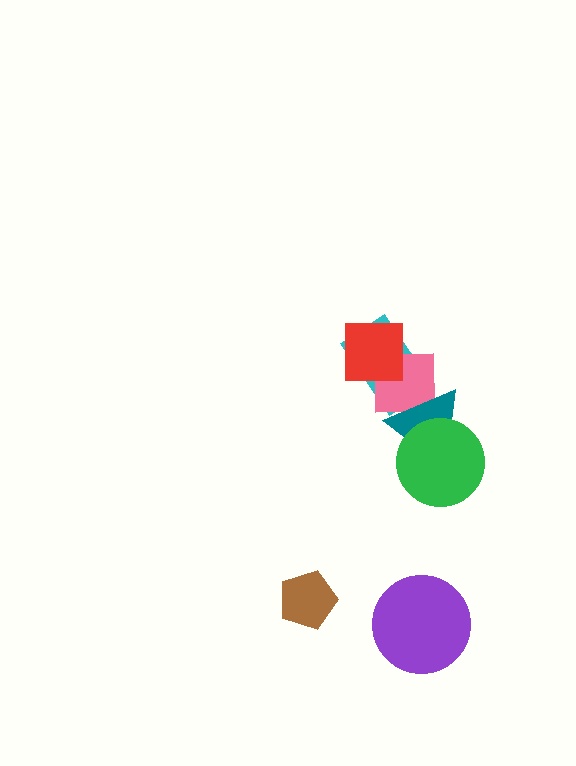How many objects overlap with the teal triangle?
3 objects overlap with the teal triangle.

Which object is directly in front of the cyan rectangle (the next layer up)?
The pink square is directly in front of the cyan rectangle.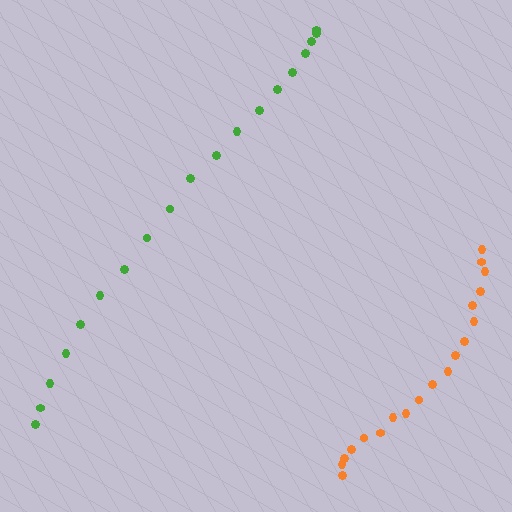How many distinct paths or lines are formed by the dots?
There are 2 distinct paths.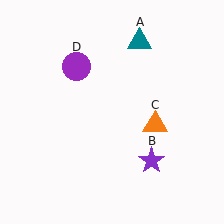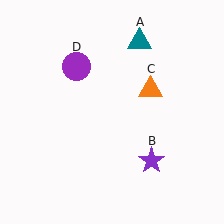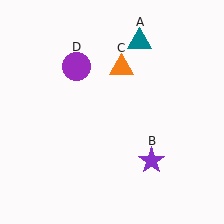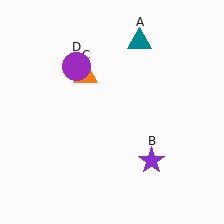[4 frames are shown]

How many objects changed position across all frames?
1 object changed position: orange triangle (object C).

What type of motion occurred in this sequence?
The orange triangle (object C) rotated counterclockwise around the center of the scene.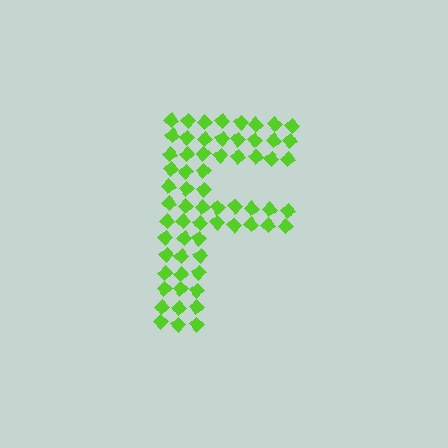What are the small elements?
The small elements are diamonds.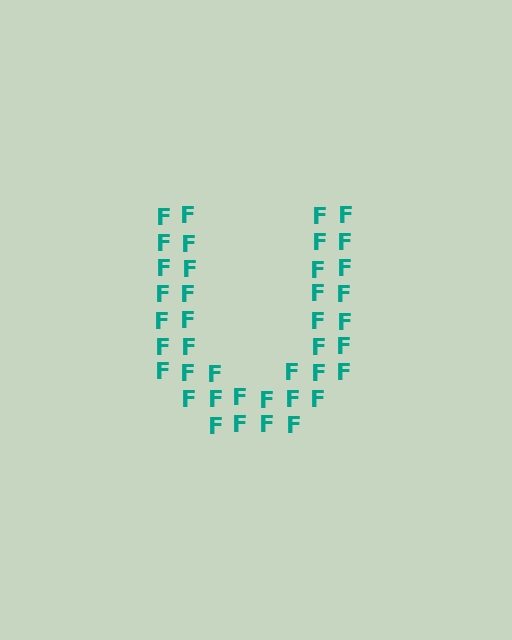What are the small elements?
The small elements are letter F's.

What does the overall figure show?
The overall figure shows the letter U.